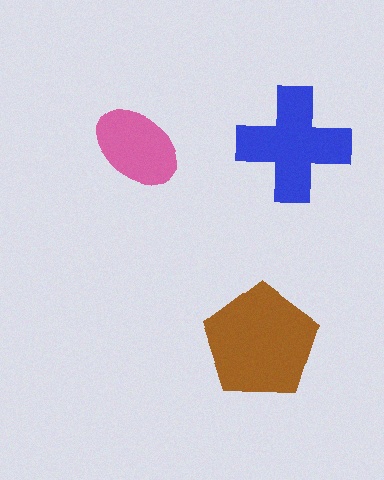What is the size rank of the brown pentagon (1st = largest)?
1st.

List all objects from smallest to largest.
The pink ellipse, the blue cross, the brown pentagon.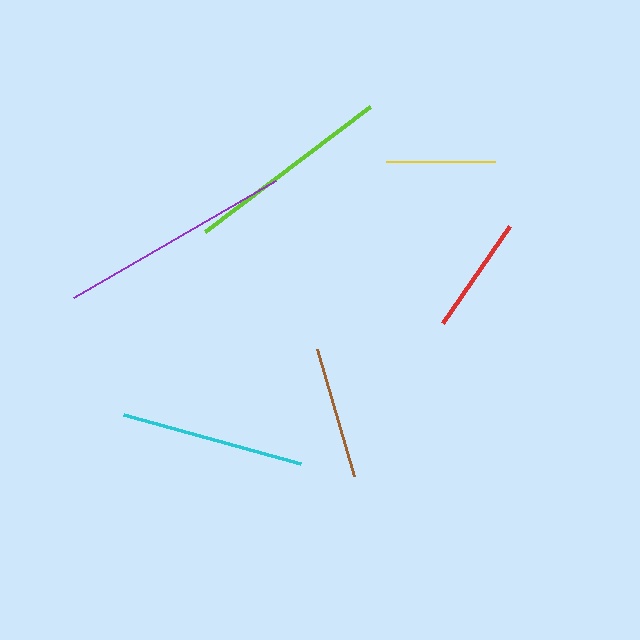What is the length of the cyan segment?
The cyan segment is approximately 183 pixels long.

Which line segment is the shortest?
The yellow line is the shortest at approximately 108 pixels.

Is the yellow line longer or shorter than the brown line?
The brown line is longer than the yellow line.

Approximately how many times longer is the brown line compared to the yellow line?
The brown line is approximately 1.2 times the length of the yellow line.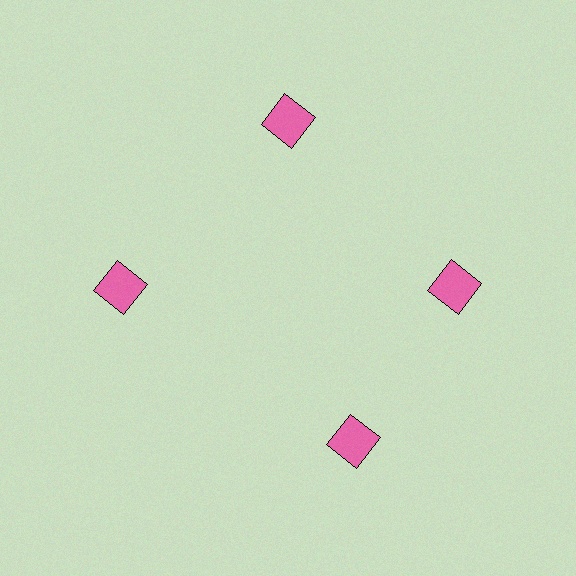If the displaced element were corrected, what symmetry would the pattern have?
It would have 4-fold rotational symmetry — the pattern would map onto itself every 90 degrees.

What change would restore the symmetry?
The symmetry would be restored by rotating it back into even spacing with its neighbors so that all 4 squares sit at equal angles and equal distance from the center.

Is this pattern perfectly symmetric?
No. The 4 pink squares are arranged in a ring, but one element near the 6 o'clock position is rotated out of alignment along the ring, breaking the 4-fold rotational symmetry.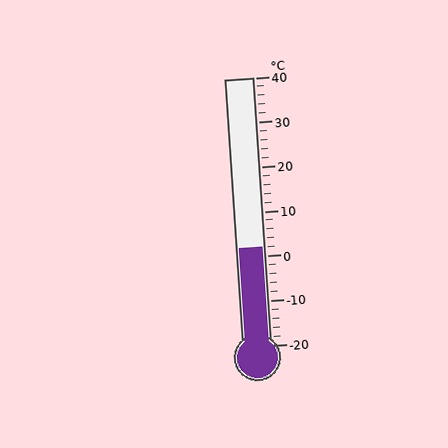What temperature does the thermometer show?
The thermometer shows approximately 2°C.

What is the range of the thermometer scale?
The thermometer scale ranges from -20°C to 40°C.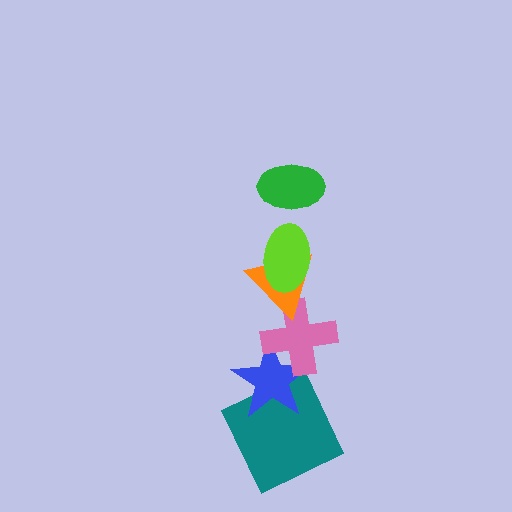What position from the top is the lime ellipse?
The lime ellipse is 2nd from the top.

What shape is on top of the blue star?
The pink cross is on top of the blue star.